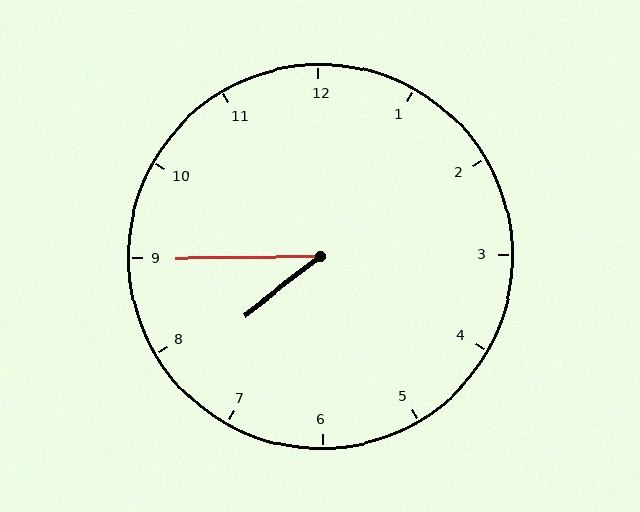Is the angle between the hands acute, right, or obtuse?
It is acute.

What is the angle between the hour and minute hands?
Approximately 38 degrees.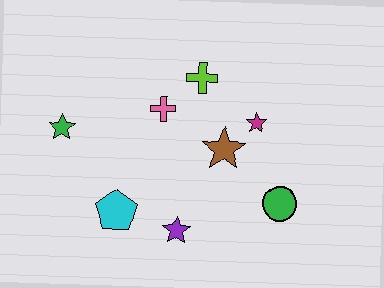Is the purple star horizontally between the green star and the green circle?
Yes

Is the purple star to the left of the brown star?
Yes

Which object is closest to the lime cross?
The pink cross is closest to the lime cross.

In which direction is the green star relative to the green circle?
The green star is to the left of the green circle.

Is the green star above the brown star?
Yes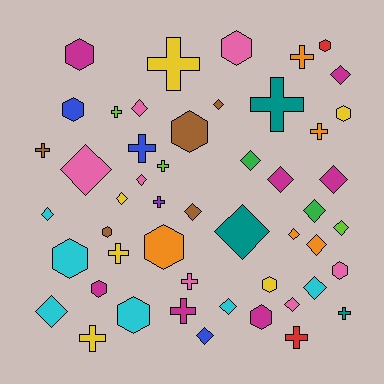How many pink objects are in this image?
There are 7 pink objects.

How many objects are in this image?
There are 50 objects.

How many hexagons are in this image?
There are 14 hexagons.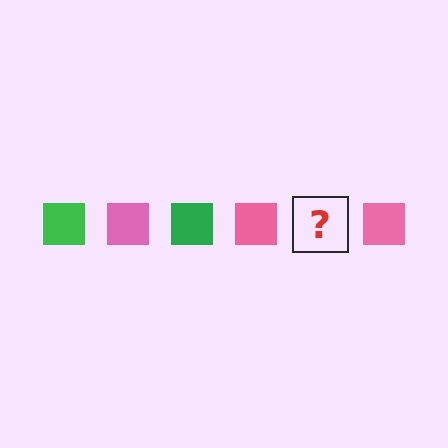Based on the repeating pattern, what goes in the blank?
The blank should be a green square.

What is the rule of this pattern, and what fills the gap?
The rule is that the pattern cycles through green, pink squares. The gap should be filled with a green square.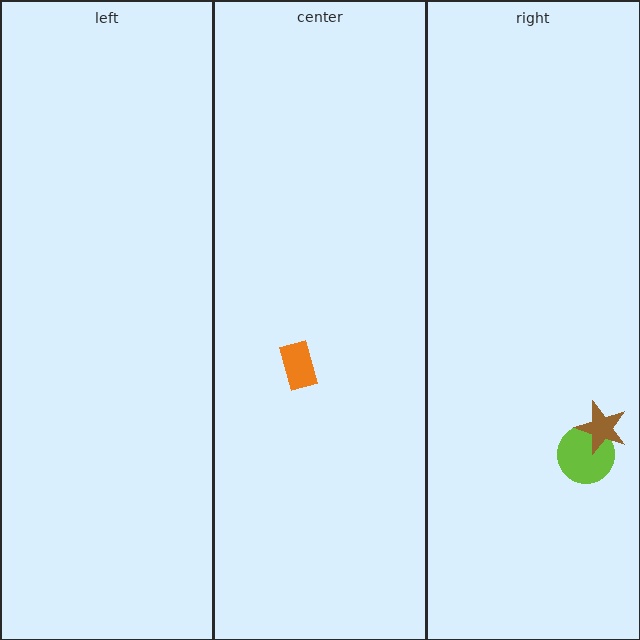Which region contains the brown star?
The right region.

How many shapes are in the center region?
1.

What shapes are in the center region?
The orange rectangle.